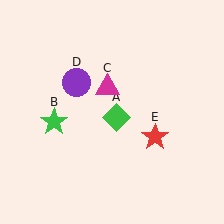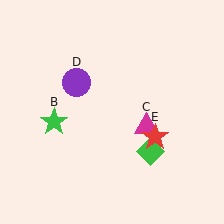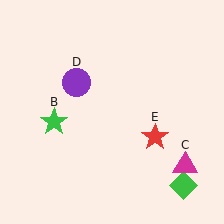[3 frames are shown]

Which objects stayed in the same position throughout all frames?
Green star (object B) and purple circle (object D) and red star (object E) remained stationary.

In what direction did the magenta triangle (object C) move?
The magenta triangle (object C) moved down and to the right.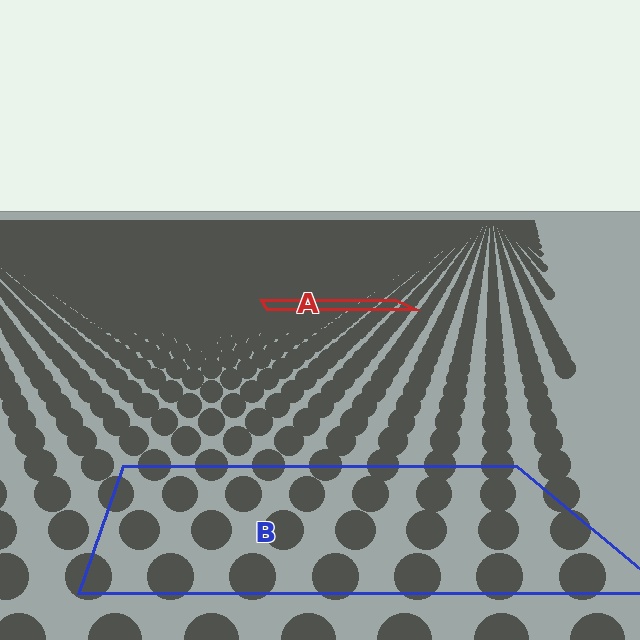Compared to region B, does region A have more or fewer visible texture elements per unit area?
Region A has more texture elements per unit area — they are packed more densely because it is farther away.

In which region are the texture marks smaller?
The texture marks are smaller in region A, because it is farther away.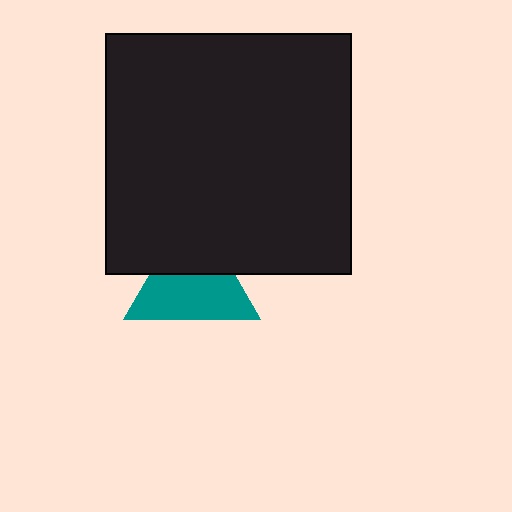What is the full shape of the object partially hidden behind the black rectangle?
The partially hidden object is a teal triangle.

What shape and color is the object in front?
The object in front is a black rectangle.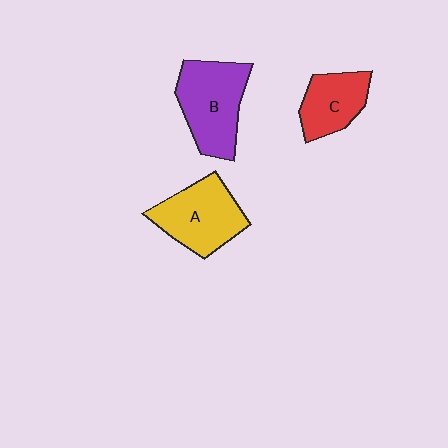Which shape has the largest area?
Shape B (purple).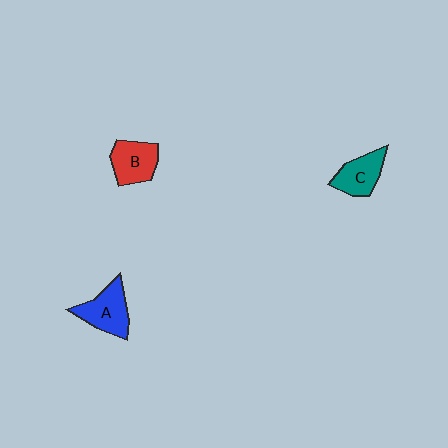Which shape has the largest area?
Shape A (blue).